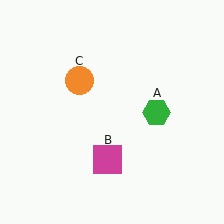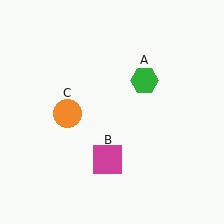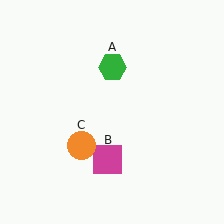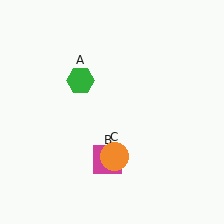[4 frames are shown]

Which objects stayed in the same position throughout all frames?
Magenta square (object B) remained stationary.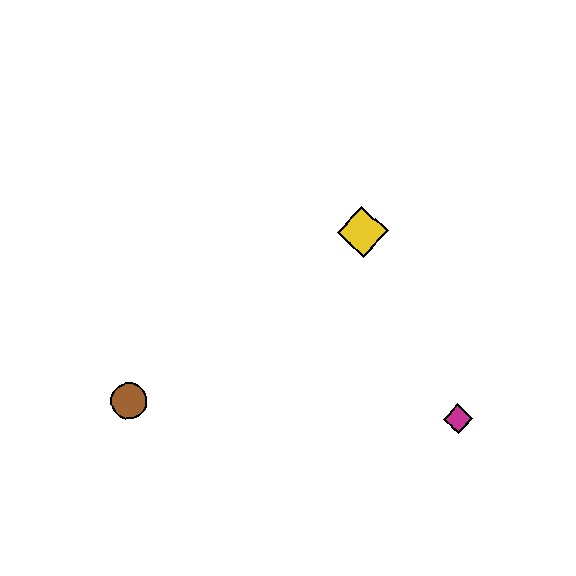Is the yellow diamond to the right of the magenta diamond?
No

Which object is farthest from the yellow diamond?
The brown circle is farthest from the yellow diamond.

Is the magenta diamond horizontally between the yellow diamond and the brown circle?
No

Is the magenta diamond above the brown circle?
No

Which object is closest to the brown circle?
The yellow diamond is closest to the brown circle.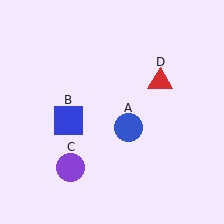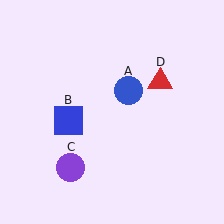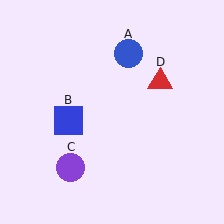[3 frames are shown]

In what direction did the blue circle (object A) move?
The blue circle (object A) moved up.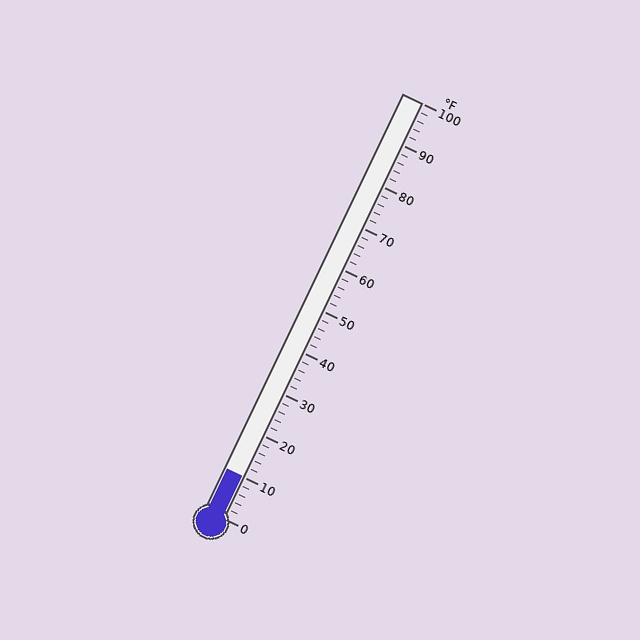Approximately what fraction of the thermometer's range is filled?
The thermometer is filled to approximately 10% of its range.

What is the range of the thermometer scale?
The thermometer scale ranges from 0°F to 100°F.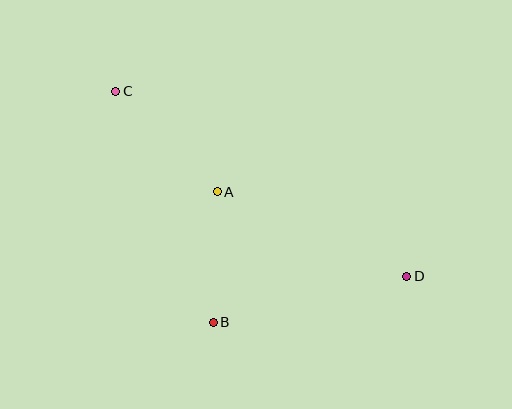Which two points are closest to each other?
Points A and B are closest to each other.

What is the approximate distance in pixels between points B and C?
The distance between B and C is approximately 251 pixels.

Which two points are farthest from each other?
Points C and D are farthest from each other.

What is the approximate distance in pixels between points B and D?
The distance between B and D is approximately 199 pixels.